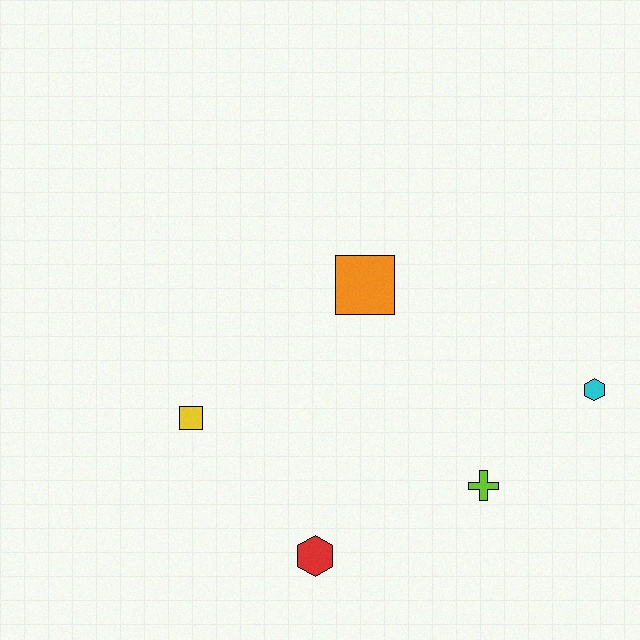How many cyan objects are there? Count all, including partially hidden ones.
There is 1 cyan object.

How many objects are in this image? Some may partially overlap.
There are 5 objects.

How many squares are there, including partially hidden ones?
There are 2 squares.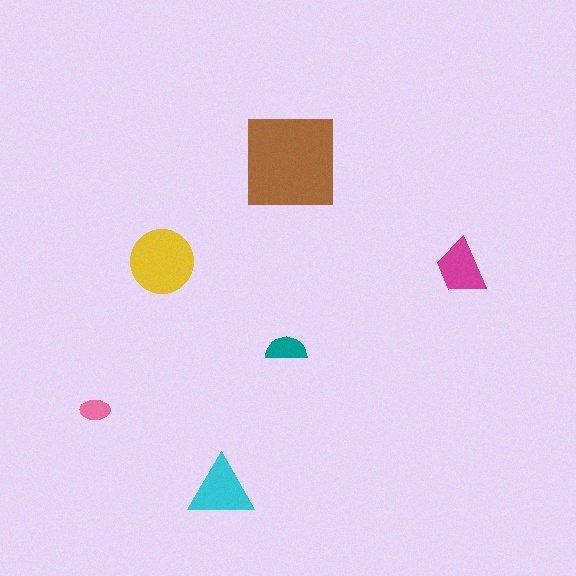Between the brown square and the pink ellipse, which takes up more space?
The brown square.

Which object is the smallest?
The pink ellipse.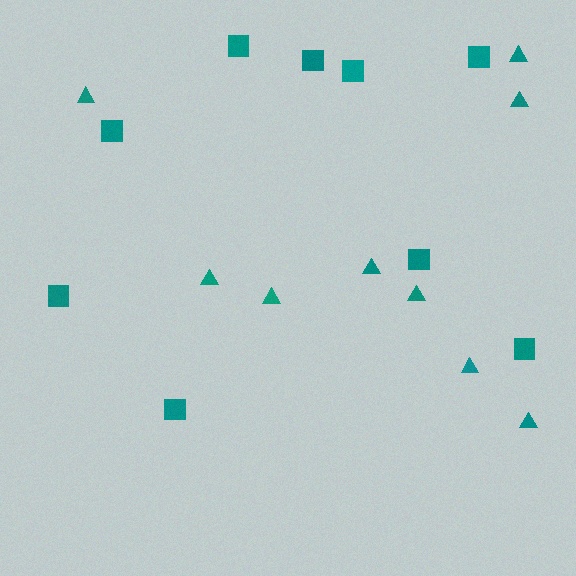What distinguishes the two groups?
There are 2 groups: one group of triangles (9) and one group of squares (9).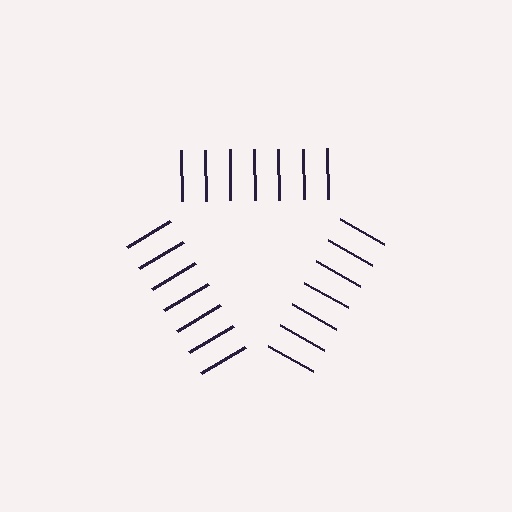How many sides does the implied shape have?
3 sides — the line-ends trace a triangle.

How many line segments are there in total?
21 — 7 along each of the 3 edges.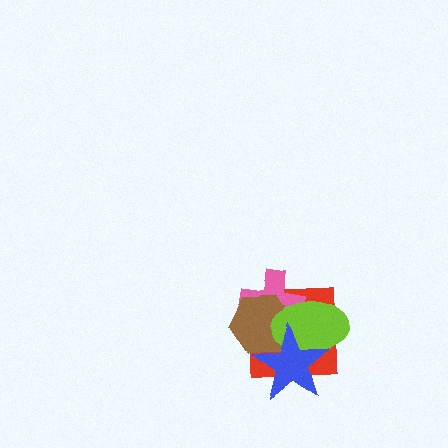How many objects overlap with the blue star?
4 objects overlap with the blue star.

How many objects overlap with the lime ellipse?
4 objects overlap with the lime ellipse.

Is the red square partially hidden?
Yes, it is partially covered by another shape.